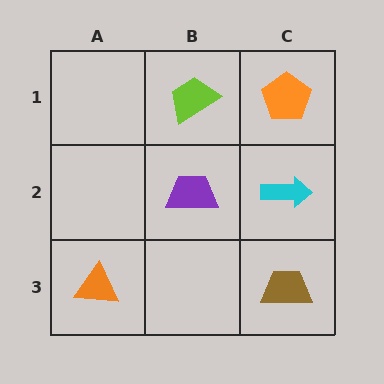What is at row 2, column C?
A cyan arrow.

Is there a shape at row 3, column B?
No, that cell is empty.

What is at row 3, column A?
An orange triangle.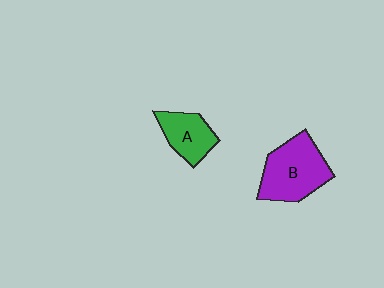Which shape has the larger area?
Shape B (purple).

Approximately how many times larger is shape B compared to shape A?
Approximately 1.6 times.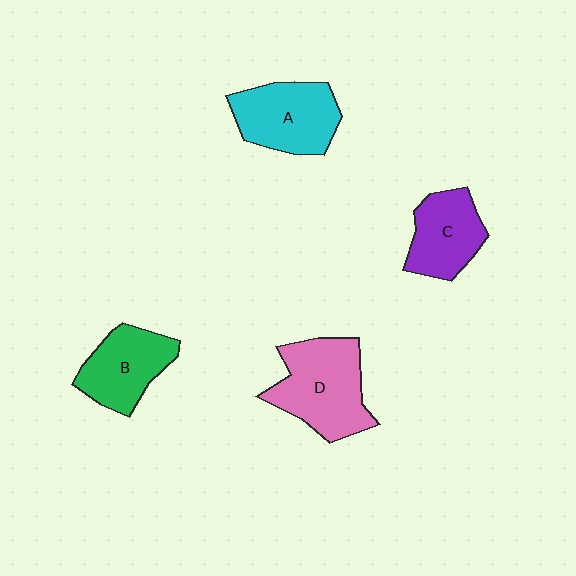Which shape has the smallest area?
Shape C (purple).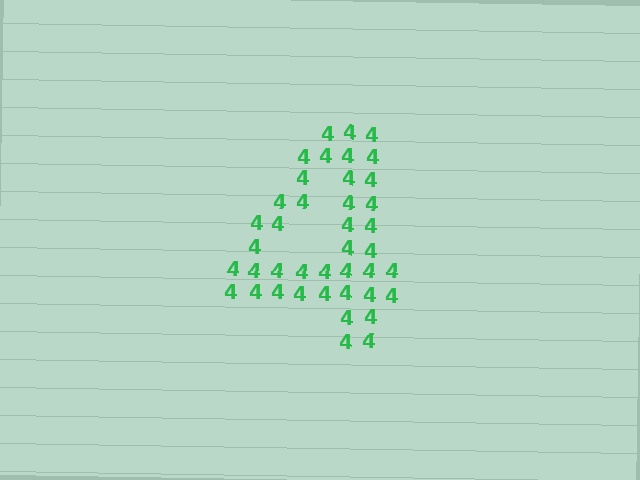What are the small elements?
The small elements are digit 4's.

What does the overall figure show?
The overall figure shows the digit 4.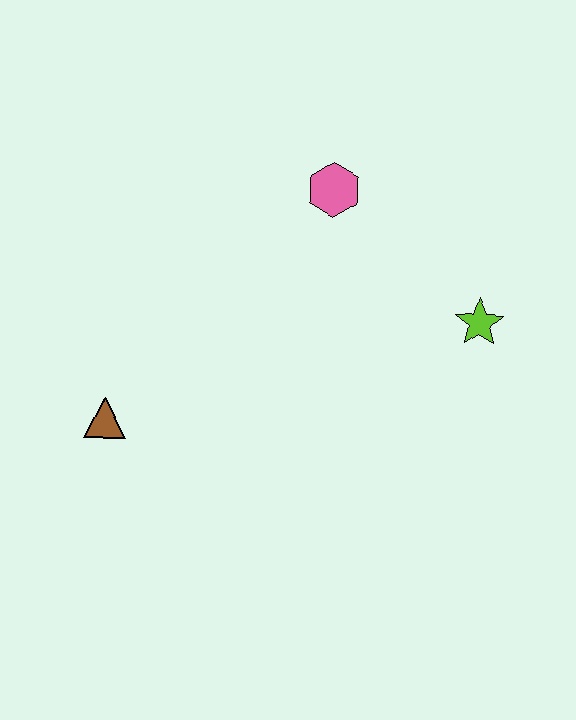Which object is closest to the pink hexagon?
The lime star is closest to the pink hexagon.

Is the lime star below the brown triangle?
No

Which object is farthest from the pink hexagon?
The brown triangle is farthest from the pink hexagon.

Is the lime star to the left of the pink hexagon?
No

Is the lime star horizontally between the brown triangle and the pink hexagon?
No